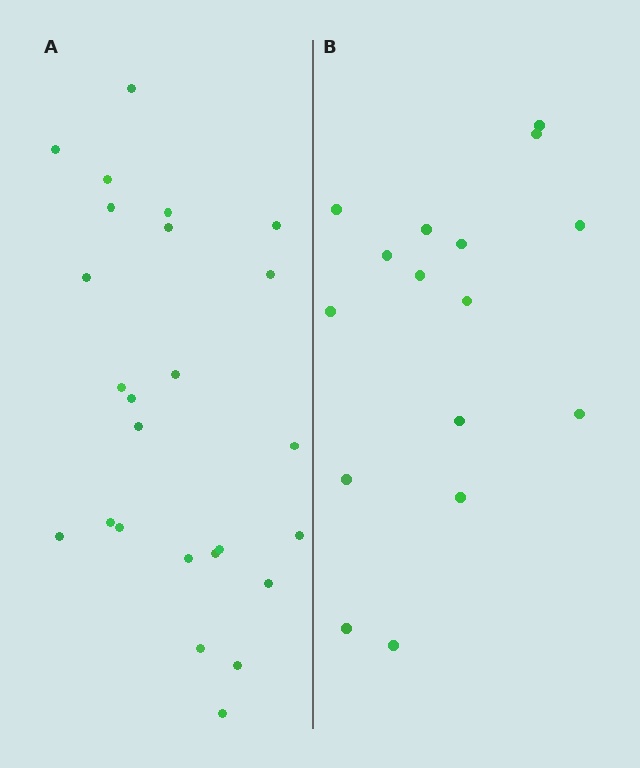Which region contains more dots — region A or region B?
Region A (the left region) has more dots.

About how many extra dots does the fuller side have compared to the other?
Region A has roughly 8 or so more dots than region B.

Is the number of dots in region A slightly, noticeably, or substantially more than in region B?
Region A has substantially more. The ratio is roughly 1.6 to 1.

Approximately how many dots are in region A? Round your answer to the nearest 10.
About 20 dots. (The exact count is 25, which rounds to 20.)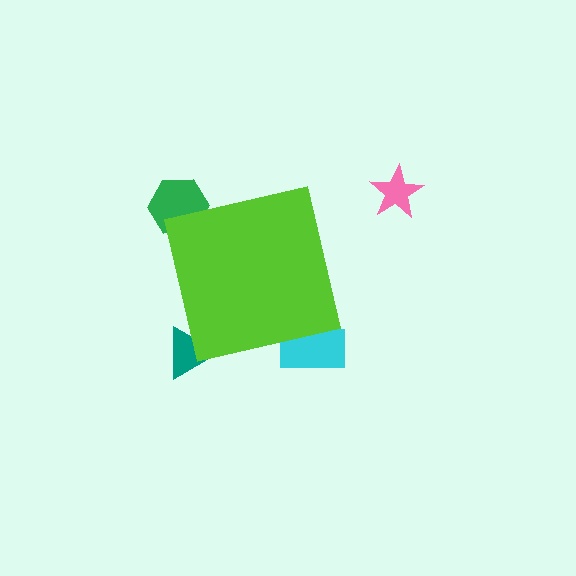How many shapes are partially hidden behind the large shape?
3 shapes are partially hidden.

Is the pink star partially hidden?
No, the pink star is fully visible.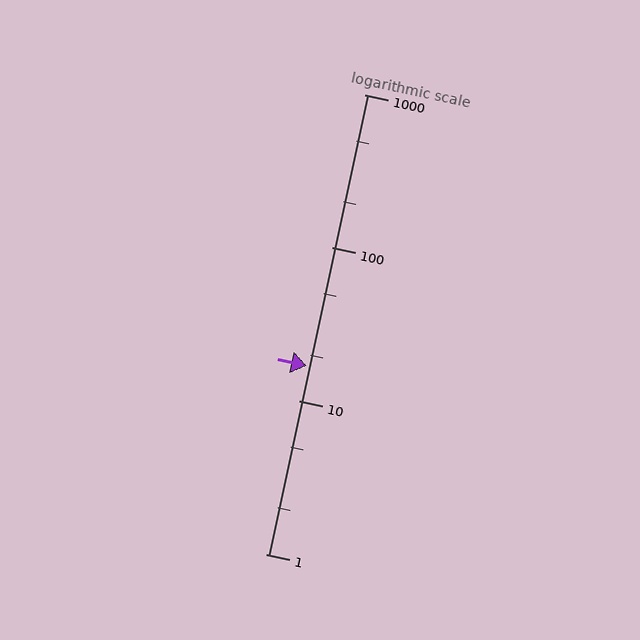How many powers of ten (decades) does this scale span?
The scale spans 3 decades, from 1 to 1000.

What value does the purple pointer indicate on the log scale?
The pointer indicates approximately 17.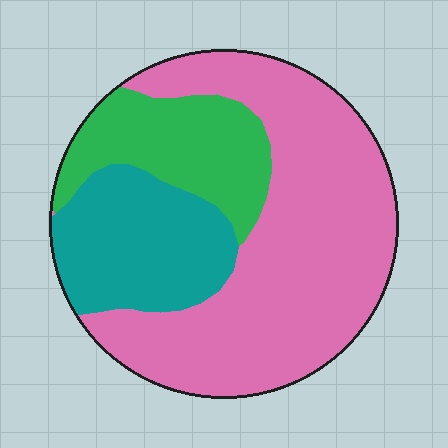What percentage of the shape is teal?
Teal takes up between a sixth and a third of the shape.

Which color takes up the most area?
Pink, at roughly 60%.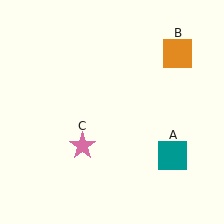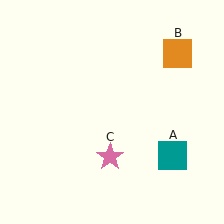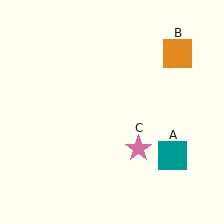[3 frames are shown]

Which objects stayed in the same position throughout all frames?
Teal square (object A) and orange square (object B) remained stationary.